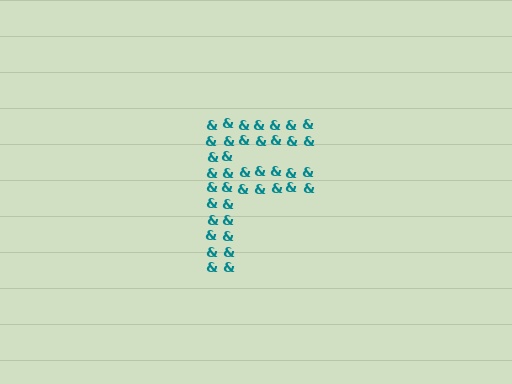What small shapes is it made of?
It is made of small ampersands.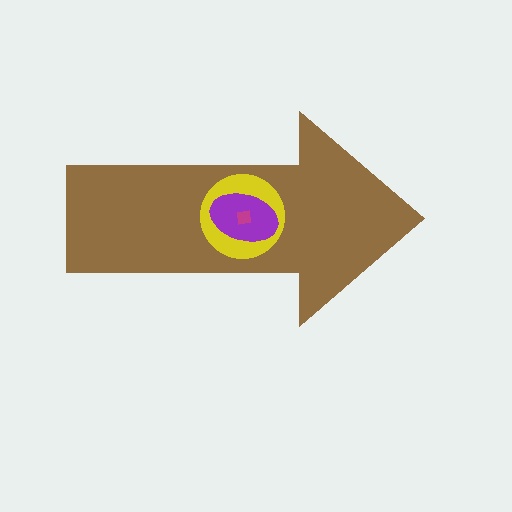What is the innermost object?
The magenta square.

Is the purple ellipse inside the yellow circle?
Yes.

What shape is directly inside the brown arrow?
The yellow circle.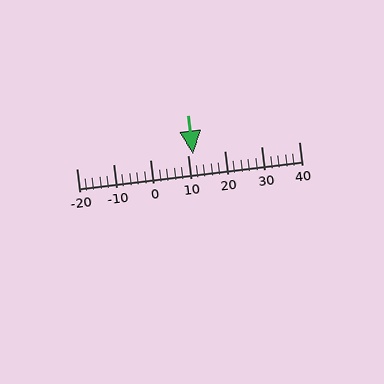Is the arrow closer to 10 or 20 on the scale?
The arrow is closer to 10.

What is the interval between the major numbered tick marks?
The major tick marks are spaced 10 units apart.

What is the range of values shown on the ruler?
The ruler shows values from -20 to 40.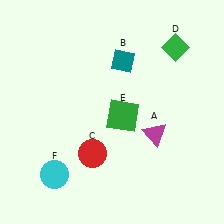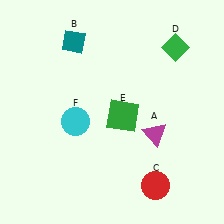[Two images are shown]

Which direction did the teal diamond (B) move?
The teal diamond (B) moved left.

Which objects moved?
The objects that moved are: the teal diamond (B), the red circle (C), the cyan circle (F).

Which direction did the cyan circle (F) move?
The cyan circle (F) moved up.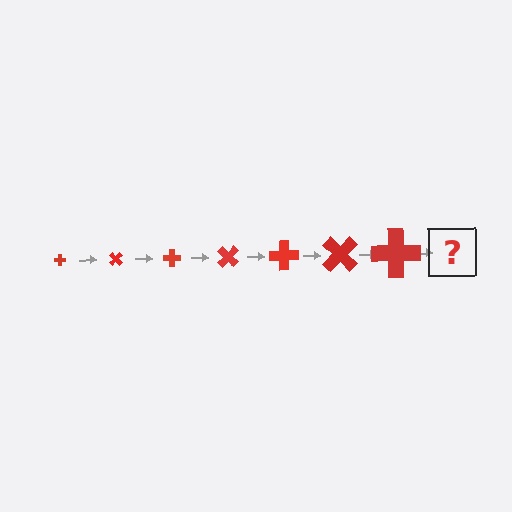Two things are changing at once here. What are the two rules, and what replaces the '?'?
The two rules are that the cross grows larger each step and it rotates 45 degrees each step. The '?' should be a cross, larger than the previous one and rotated 315 degrees from the start.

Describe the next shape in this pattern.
It should be a cross, larger than the previous one and rotated 315 degrees from the start.